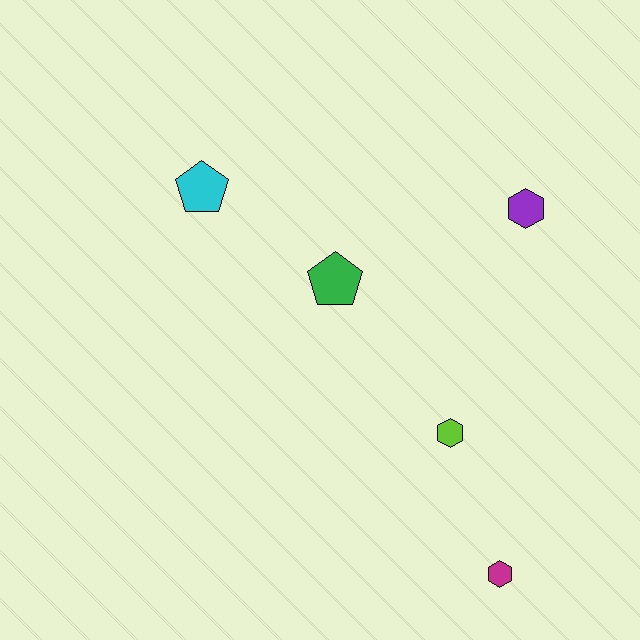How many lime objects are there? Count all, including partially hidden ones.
There is 1 lime object.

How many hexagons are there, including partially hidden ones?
There are 3 hexagons.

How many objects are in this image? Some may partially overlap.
There are 5 objects.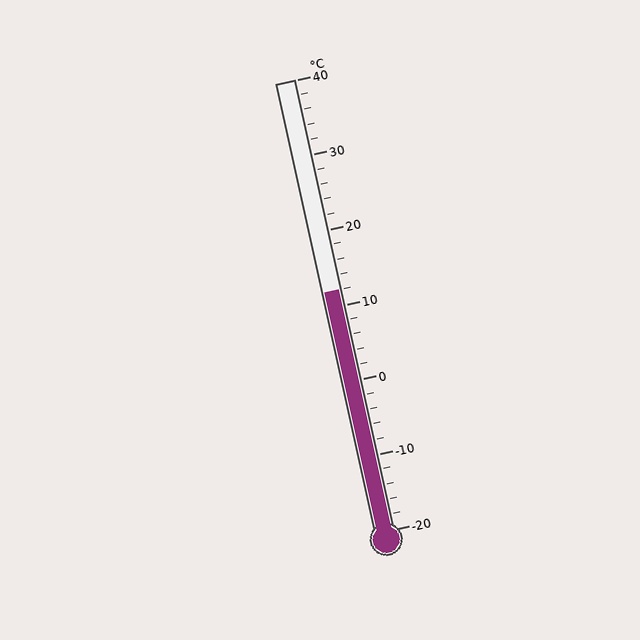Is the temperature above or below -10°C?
The temperature is above -10°C.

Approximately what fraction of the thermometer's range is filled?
The thermometer is filled to approximately 55% of its range.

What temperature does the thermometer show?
The thermometer shows approximately 12°C.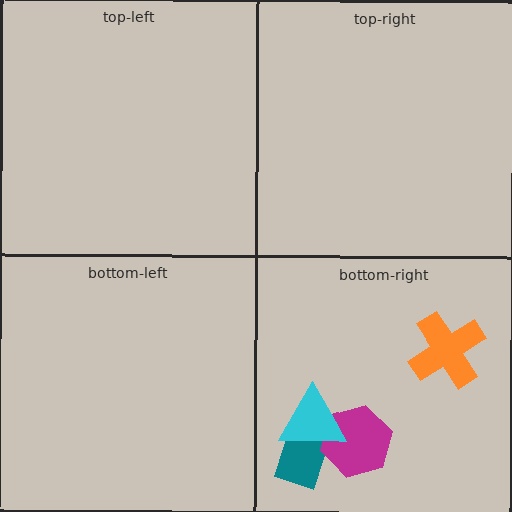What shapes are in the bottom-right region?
The teal rectangle, the orange cross, the magenta hexagon, the cyan triangle.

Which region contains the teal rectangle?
The bottom-right region.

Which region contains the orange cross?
The bottom-right region.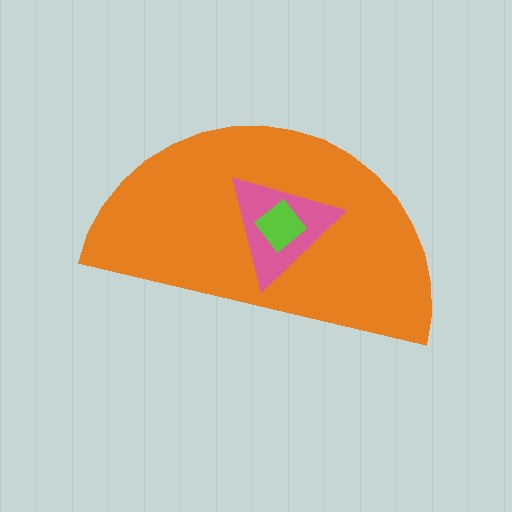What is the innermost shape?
The lime diamond.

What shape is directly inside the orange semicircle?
The pink triangle.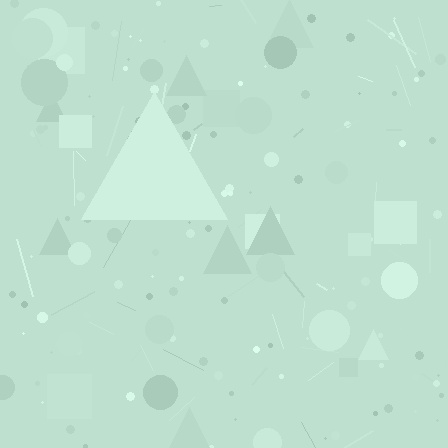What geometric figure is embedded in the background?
A triangle is embedded in the background.